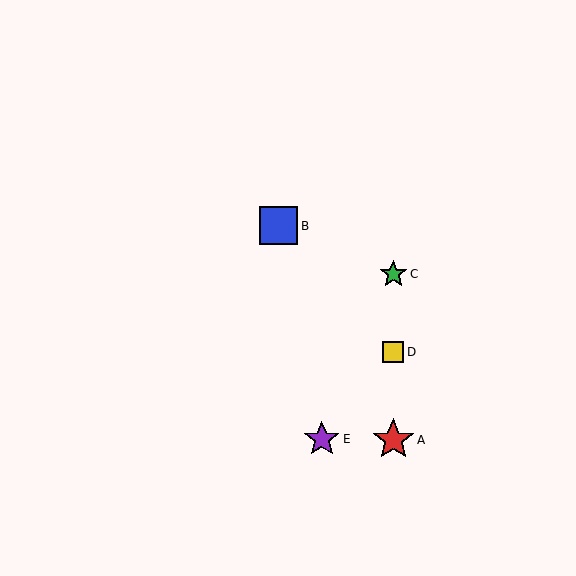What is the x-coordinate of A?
Object A is at x≈393.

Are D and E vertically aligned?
No, D is at x≈393 and E is at x≈322.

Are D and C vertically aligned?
Yes, both are at x≈393.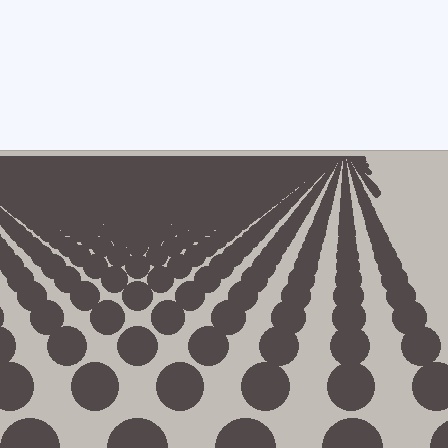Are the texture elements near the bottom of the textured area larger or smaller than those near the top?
Larger. Near the bottom, elements are closer to the viewer and appear at a bigger on-screen size.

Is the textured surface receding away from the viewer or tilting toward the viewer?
The surface is receding away from the viewer. Texture elements get smaller and denser toward the top.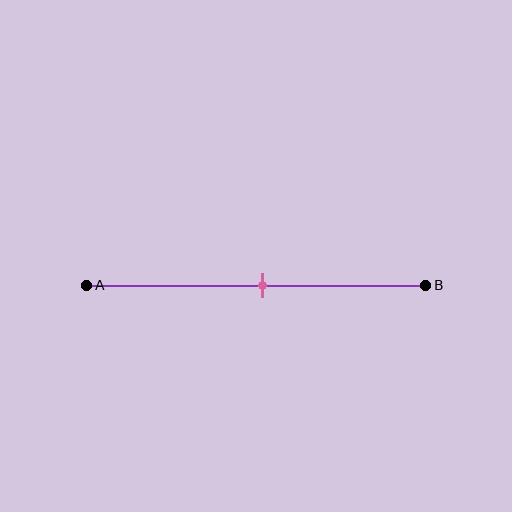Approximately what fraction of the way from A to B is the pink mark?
The pink mark is approximately 50% of the way from A to B.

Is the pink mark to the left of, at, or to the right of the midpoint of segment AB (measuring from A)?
The pink mark is approximately at the midpoint of segment AB.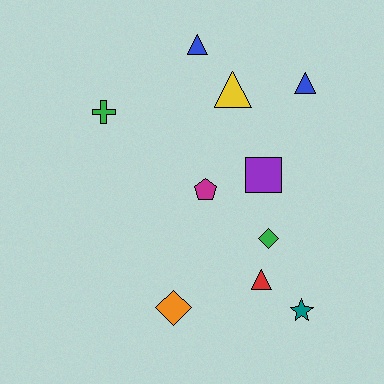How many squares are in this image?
There is 1 square.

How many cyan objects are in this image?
There are no cyan objects.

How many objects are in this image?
There are 10 objects.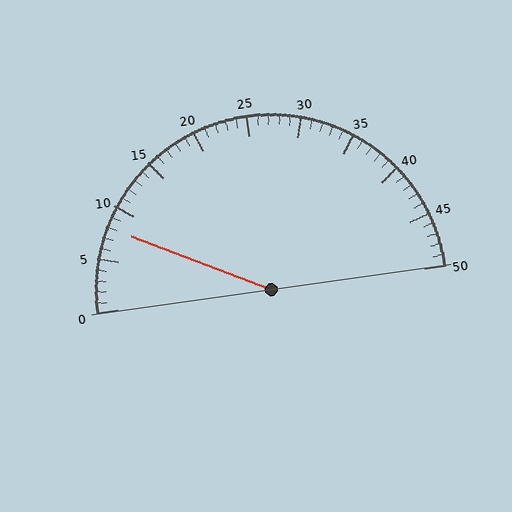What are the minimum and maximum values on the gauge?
The gauge ranges from 0 to 50.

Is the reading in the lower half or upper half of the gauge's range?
The reading is in the lower half of the range (0 to 50).